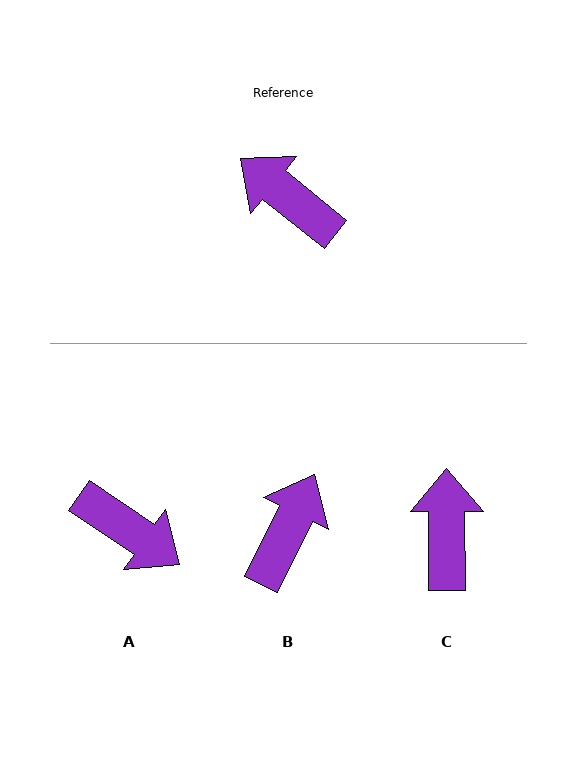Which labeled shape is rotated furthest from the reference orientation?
A, about 176 degrees away.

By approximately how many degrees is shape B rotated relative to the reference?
Approximately 77 degrees clockwise.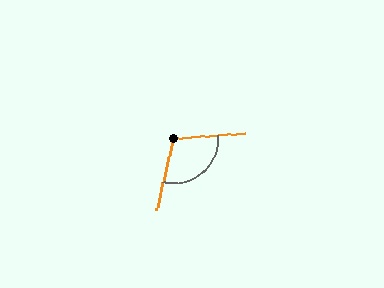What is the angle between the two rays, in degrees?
Approximately 107 degrees.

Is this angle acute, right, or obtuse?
It is obtuse.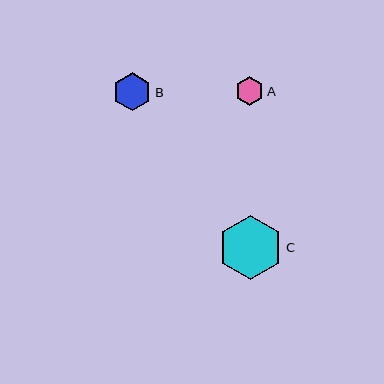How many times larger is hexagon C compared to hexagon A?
Hexagon C is approximately 2.3 times the size of hexagon A.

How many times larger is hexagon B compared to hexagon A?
Hexagon B is approximately 1.3 times the size of hexagon A.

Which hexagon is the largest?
Hexagon C is the largest with a size of approximately 64 pixels.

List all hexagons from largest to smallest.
From largest to smallest: C, B, A.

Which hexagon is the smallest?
Hexagon A is the smallest with a size of approximately 28 pixels.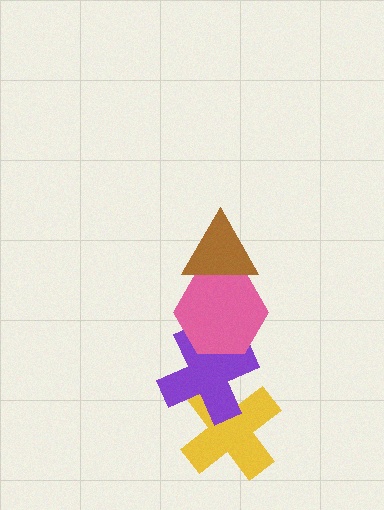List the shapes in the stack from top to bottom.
From top to bottom: the brown triangle, the pink hexagon, the purple cross, the yellow cross.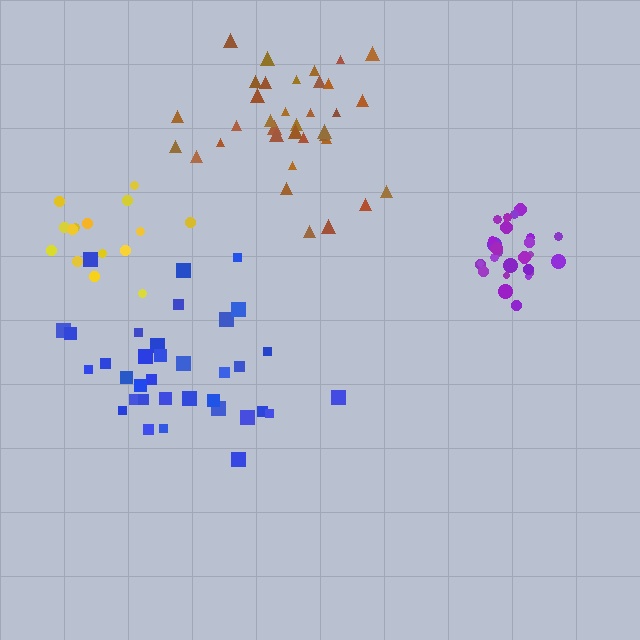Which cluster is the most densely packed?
Purple.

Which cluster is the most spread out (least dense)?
Blue.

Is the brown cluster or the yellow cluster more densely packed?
Yellow.